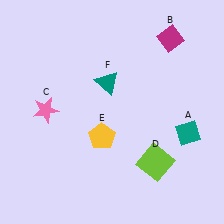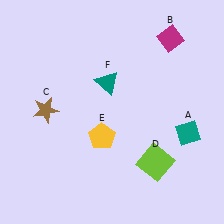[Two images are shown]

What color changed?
The star (C) changed from pink in Image 1 to brown in Image 2.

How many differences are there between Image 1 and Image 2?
There is 1 difference between the two images.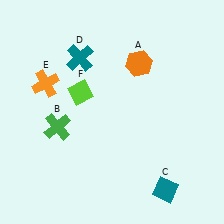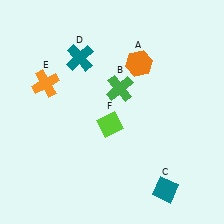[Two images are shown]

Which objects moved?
The objects that moved are: the green cross (B), the lime diamond (F).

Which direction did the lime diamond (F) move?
The lime diamond (F) moved down.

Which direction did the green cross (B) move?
The green cross (B) moved right.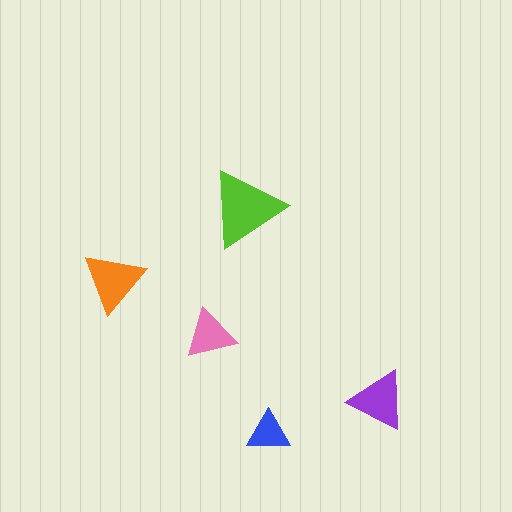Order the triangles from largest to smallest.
the lime one, the orange one, the purple one, the pink one, the blue one.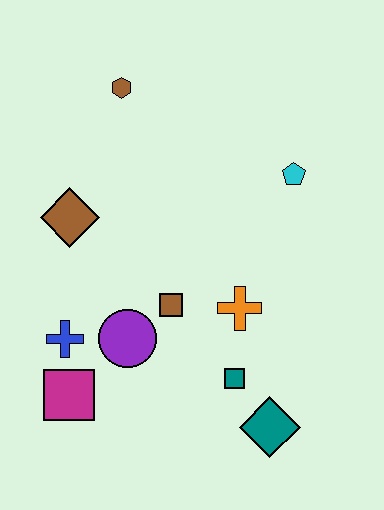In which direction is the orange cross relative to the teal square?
The orange cross is above the teal square.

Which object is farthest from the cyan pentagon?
The magenta square is farthest from the cyan pentagon.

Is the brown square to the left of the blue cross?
No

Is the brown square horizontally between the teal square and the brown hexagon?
Yes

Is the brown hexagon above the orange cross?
Yes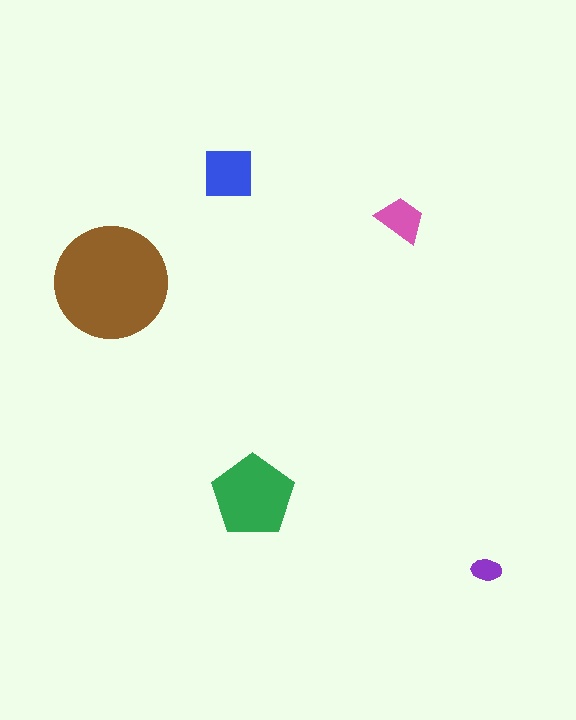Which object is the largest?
The brown circle.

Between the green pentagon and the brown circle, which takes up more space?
The brown circle.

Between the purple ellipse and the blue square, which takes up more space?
The blue square.